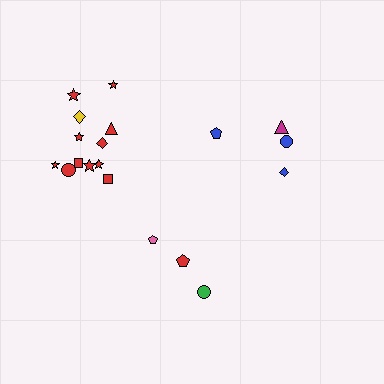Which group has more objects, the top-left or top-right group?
The top-left group.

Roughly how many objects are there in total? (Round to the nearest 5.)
Roughly 20 objects in total.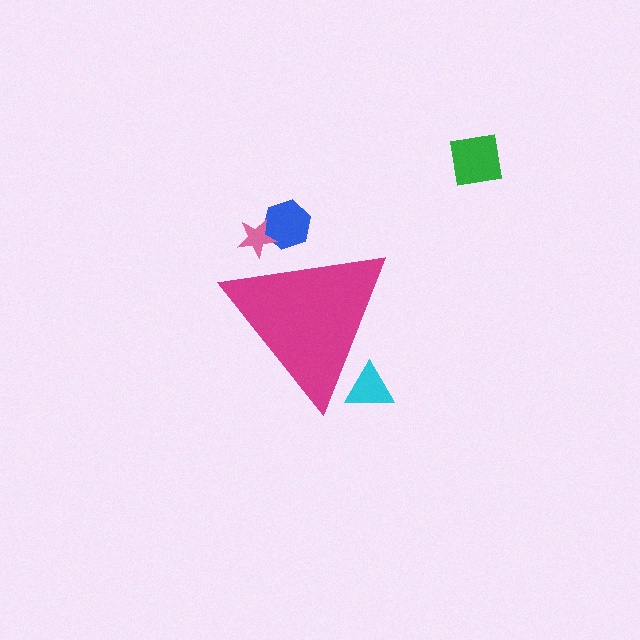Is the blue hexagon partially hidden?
Yes, the blue hexagon is partially hidden behind the magenta triangle.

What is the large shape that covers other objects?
A magenta triangle.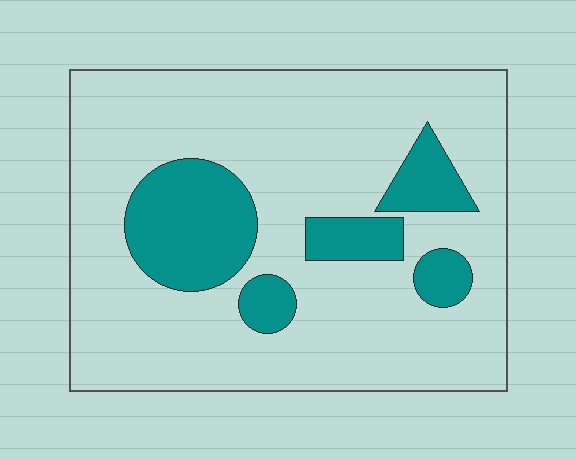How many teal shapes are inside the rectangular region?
5.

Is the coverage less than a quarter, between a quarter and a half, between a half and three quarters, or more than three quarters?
Less than a quarter.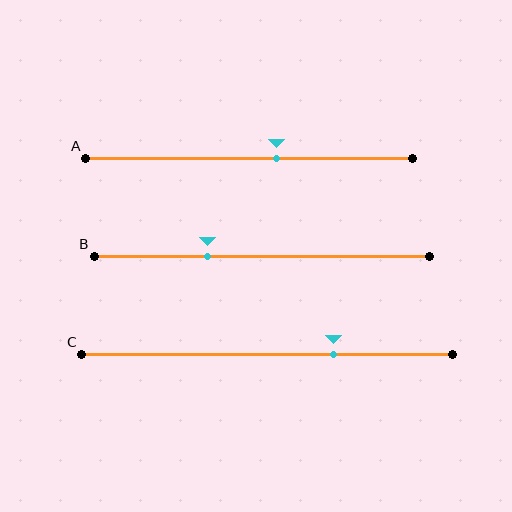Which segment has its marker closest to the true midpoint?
Segment A has its marker closest to the true midpoint.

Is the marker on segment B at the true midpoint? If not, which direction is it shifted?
No, the marker on segment B is shifted to the left by about 16% of the segment length.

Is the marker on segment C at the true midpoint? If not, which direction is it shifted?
No, the marker on segment C is shifted to the right by about 18% of the segment length.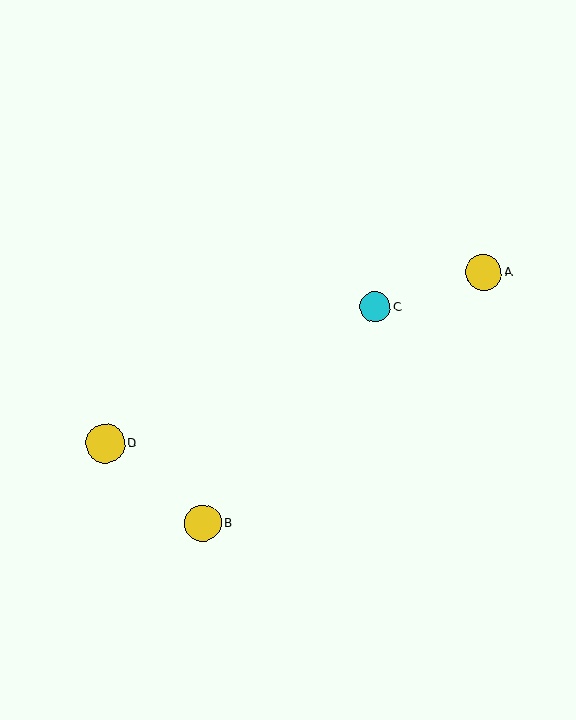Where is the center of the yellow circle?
The center of the yellow circle is at (484, 273).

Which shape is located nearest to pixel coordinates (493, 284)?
The yellow circle (labeled A) at (484, 273) is nearest to that location.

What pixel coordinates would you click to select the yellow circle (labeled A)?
Click at (484, 273) to select the yellow circle A.